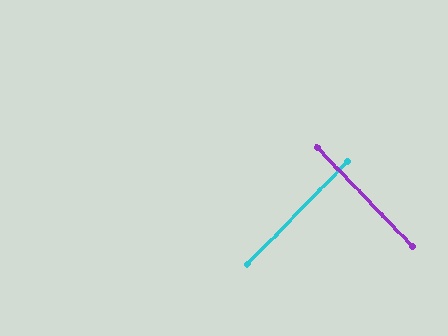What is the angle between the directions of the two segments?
Approximately 88 degrees.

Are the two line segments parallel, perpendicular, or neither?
Perpendicular — they meet at approximately 88°.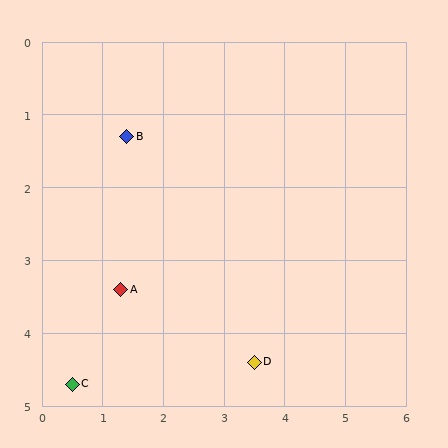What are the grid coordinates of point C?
Point C is at approximately (0.5, 4.7).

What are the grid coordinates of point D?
Point D is at approximately (3.5, 4.4).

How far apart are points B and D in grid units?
Points B and D are about 3.7 grid units apart.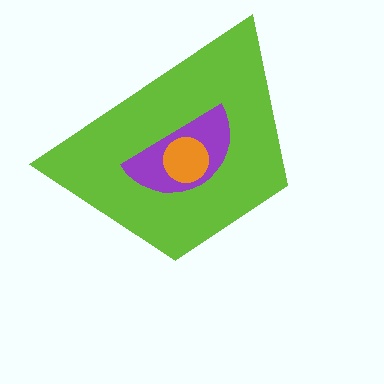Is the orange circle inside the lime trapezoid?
Yes.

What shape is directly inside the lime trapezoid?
The purple semicircle.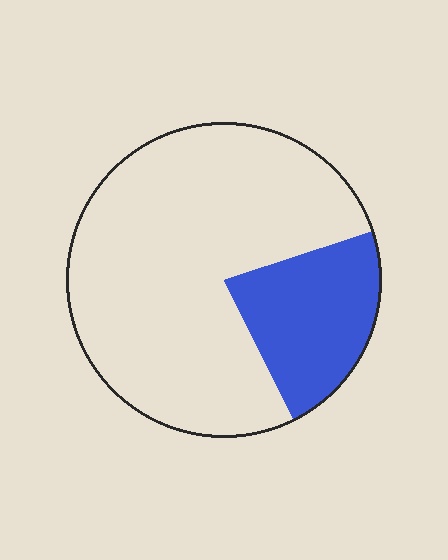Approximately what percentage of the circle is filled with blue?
Approximately 25%.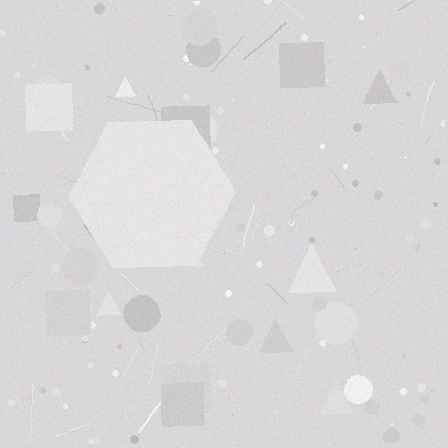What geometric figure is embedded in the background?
A hexagon is embedded in the background.